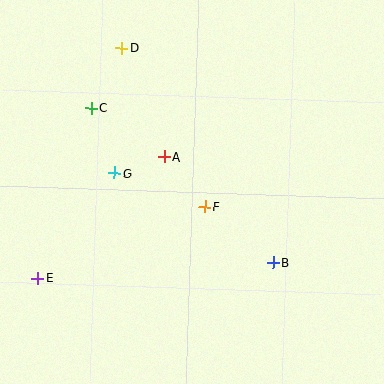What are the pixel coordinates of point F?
Point F is at (205, 207).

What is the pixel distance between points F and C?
The distance between F and C is 151 pixels.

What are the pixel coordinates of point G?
Point G is at (114, 173).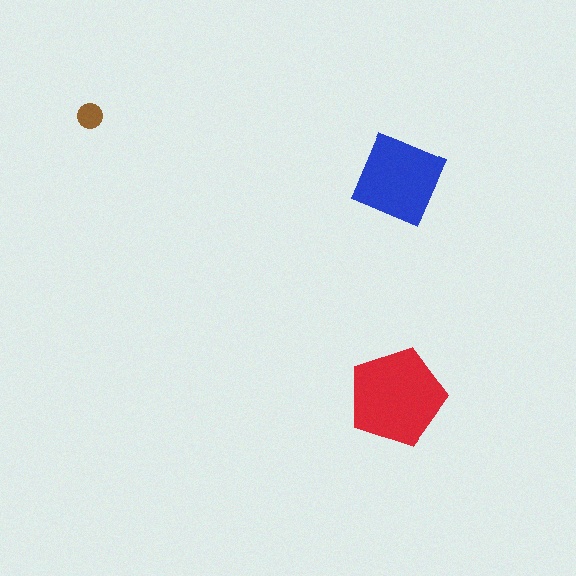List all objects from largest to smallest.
The red pentagon, the blue square, the brown circle.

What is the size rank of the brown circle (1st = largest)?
3rd.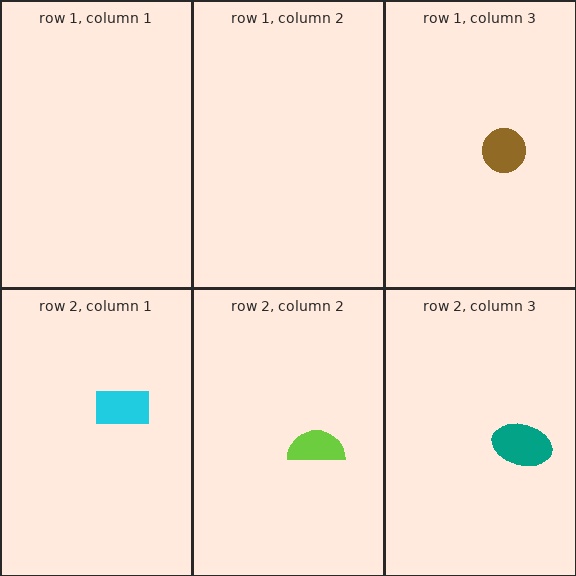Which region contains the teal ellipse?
The row 2, column 3 region.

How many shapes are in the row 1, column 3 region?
1.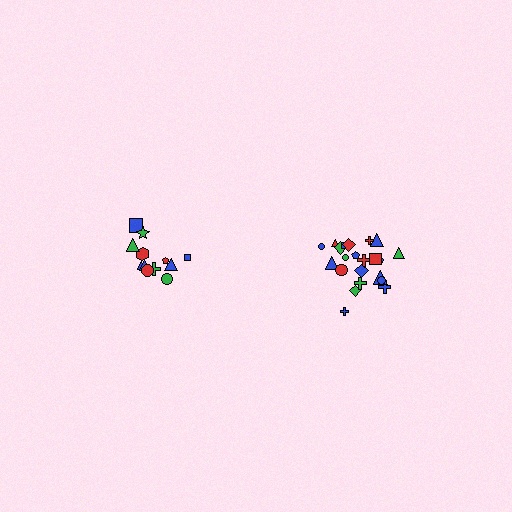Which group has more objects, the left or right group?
The right group.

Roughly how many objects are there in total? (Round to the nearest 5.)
Roughly 35 objects in total.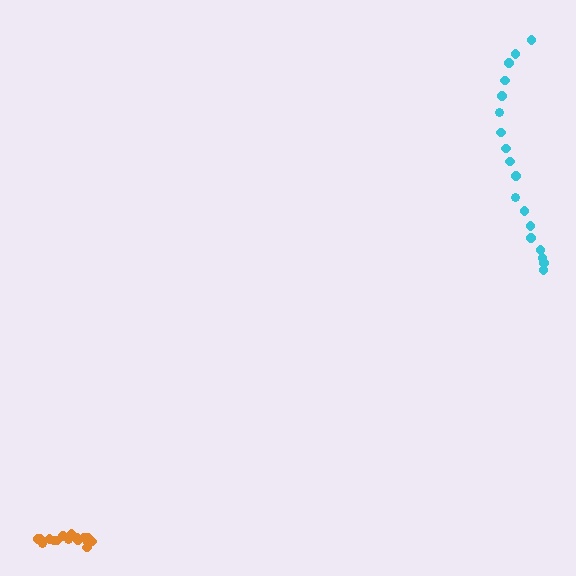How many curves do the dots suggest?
There are 2 distinct paths.